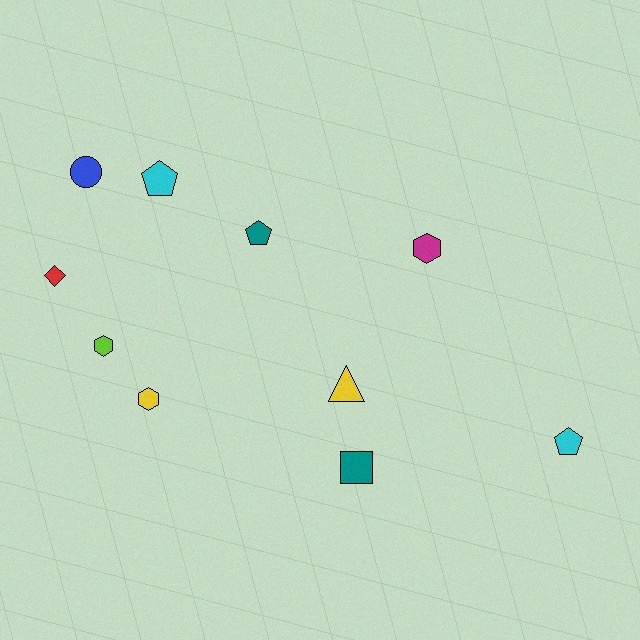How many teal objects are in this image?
There are 2 teal objects.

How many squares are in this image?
There is 1 square.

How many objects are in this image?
There are 10 objects.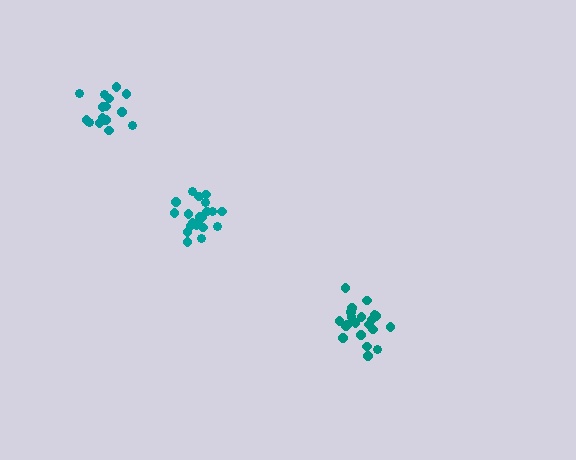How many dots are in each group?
Group 1: 21 dots, Group 2: 21 dots, Group 3: 15 dots (57 total).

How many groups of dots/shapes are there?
There are 3 groups.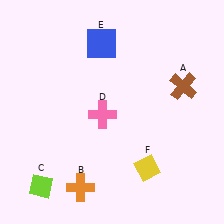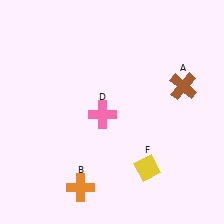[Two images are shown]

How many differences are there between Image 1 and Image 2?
There are 2 differences between the two images.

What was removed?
The lime diamond (C), the blue square (E) were removed in Image 2.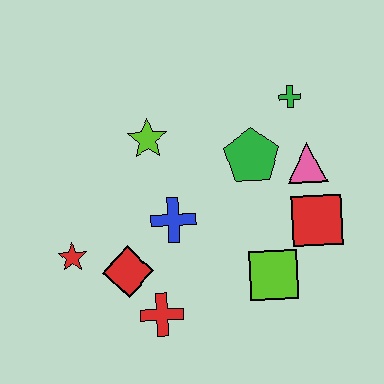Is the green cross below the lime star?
No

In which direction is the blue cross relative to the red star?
The blue cross is to the right of the red star.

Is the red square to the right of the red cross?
Yes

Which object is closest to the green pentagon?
The pink triangle is closest to the green pentagon.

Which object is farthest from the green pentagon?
The red star is farthest from the green pentagon.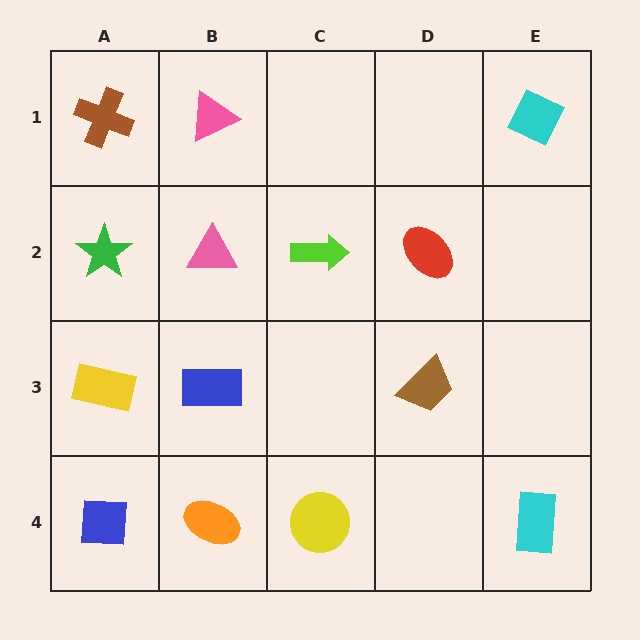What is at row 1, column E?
A cyan diamond.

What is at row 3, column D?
A brown trapezoid.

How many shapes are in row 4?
4 shapes.